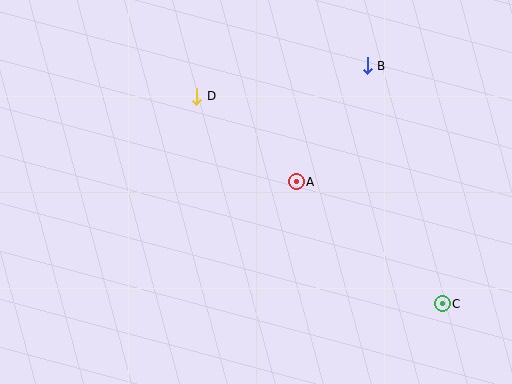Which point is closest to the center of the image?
Point A at (296, 182) is closest to the center.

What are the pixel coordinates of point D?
Point D is at (197, 96).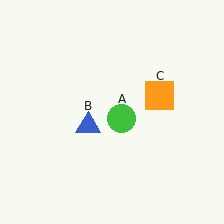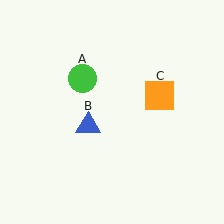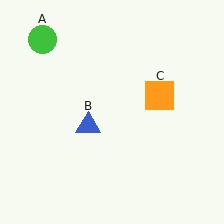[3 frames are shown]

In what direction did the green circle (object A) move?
The green circle (object A) moved up and to the left.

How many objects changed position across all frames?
1 object changed position: green circle (object A).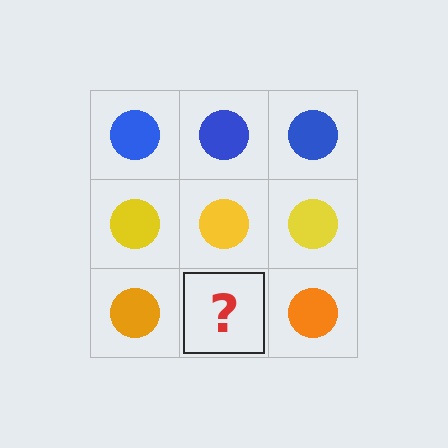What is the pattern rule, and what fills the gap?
The rule is that each row has a consistent color. The gap should be filled with an orange circle.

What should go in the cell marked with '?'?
The missing cell should contain an orange circle.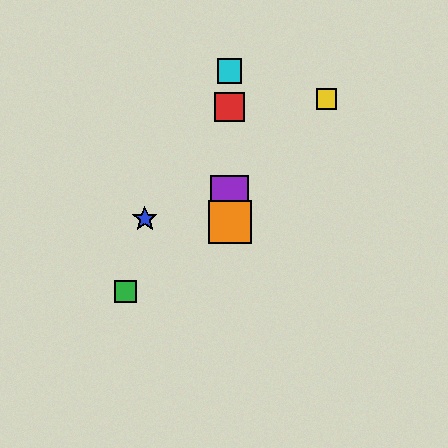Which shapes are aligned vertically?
The red square, the purple square, the orange square, the cyan square are aligned vertically.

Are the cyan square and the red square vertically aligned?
Yes, both are at x≈230.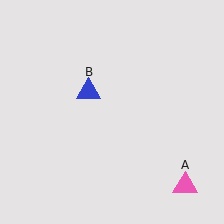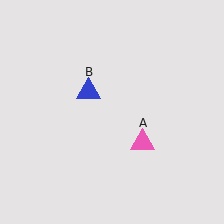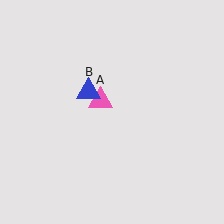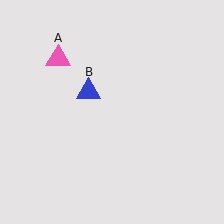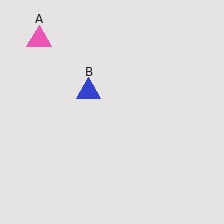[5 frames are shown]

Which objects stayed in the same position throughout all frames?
Blue triangle (object B) remained stationary.